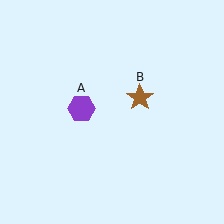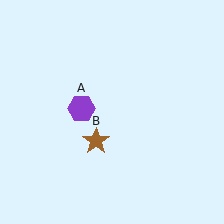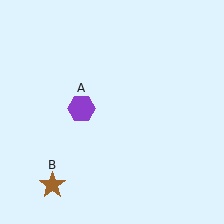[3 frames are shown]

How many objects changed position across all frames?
1 object changed position: brown star (object B).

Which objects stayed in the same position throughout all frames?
Purple hexagon (object A) remained stationary.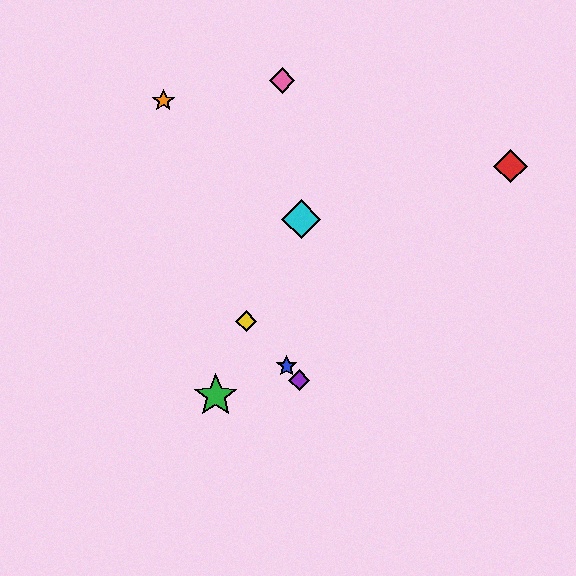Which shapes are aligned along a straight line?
The blue star, the yellow diamond, the purple diamond are aligned along a straight line.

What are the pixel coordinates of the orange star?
The orange star is at (163, 101).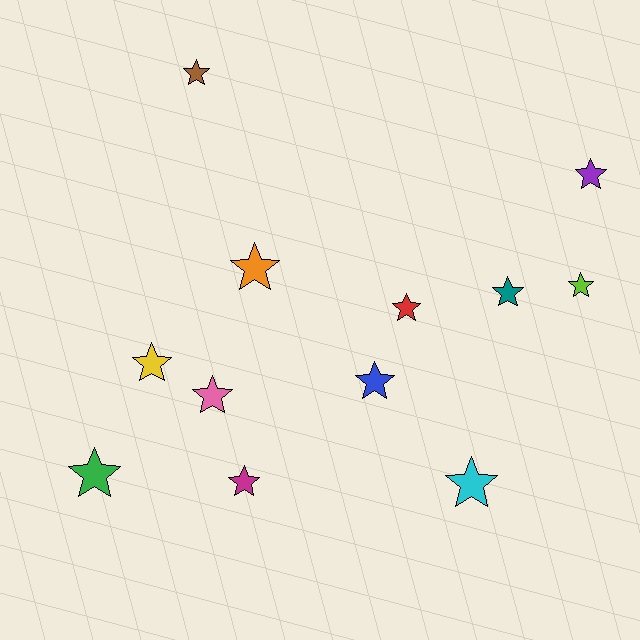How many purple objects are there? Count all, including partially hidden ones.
There is 1 purple object.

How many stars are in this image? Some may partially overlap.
There are 12 stars.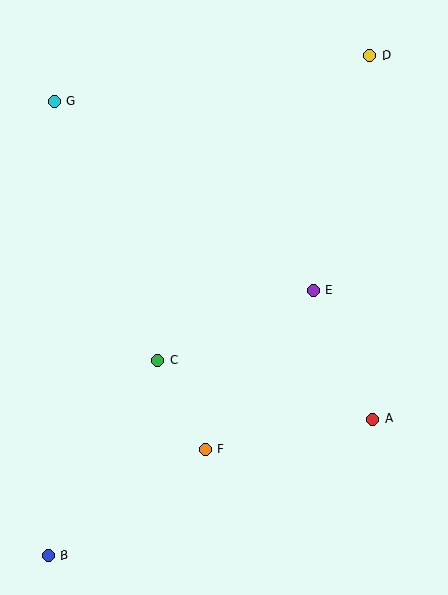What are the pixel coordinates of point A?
Point A is at (373, 419).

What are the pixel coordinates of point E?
Point E is at (313, 290).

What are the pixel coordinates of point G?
Point G is at (54, 101).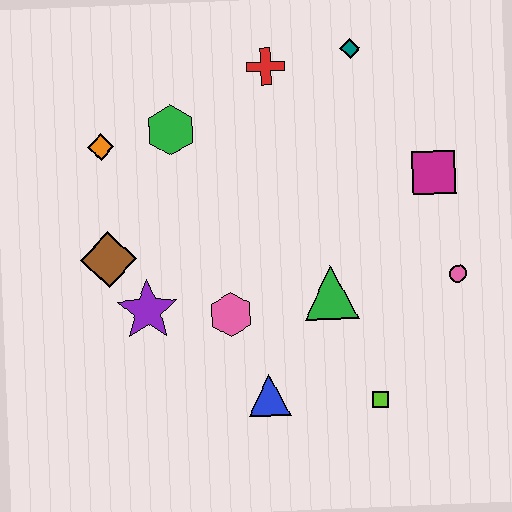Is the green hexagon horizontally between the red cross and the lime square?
No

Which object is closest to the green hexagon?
The orange diamond is closest to the green hexagon.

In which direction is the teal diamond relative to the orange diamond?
The teal diamond is to the right of the orange diamond.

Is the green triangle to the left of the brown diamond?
No